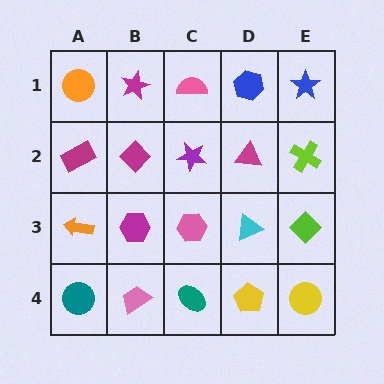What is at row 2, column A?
A magenta rectangle.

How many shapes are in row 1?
5 shapes.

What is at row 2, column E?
A lime cross.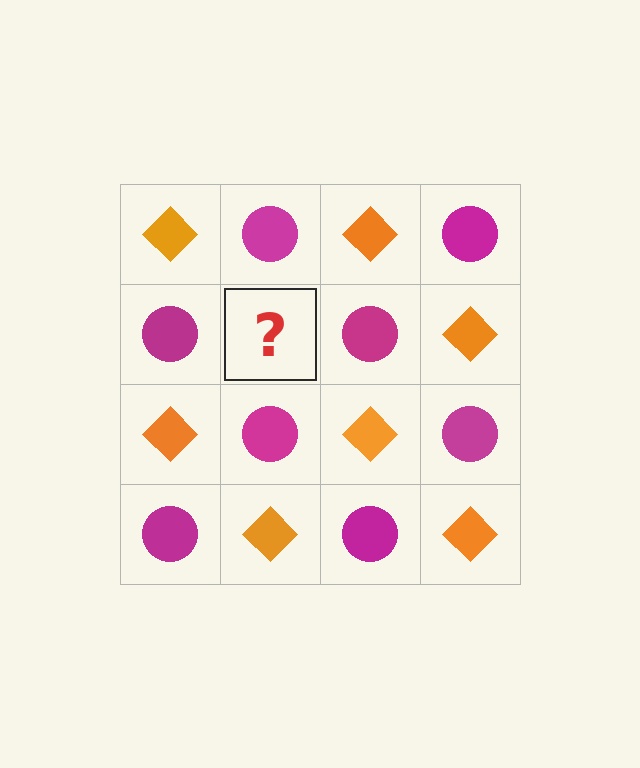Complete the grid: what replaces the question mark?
The question mark should be replaced with an orange diamond.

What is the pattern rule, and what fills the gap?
The rule is that it alternates orange diamond and magenta circle in a checkerboard pattern. The gap should be filled with an orange diamond.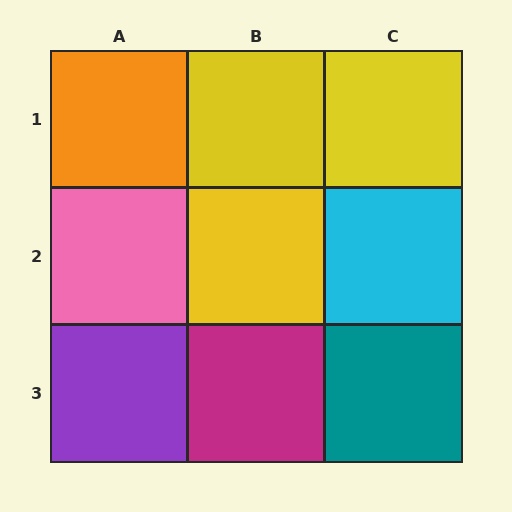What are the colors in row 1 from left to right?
Orange, yellow, yellow.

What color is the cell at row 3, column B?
Magenta.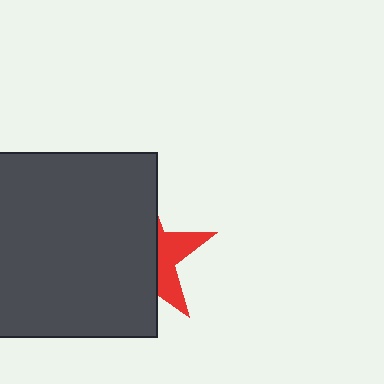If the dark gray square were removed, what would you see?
You would see the complete red star.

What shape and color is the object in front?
The object in front is a dark gray square.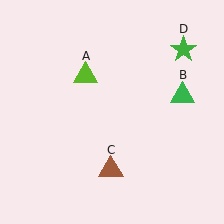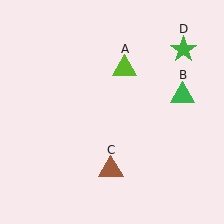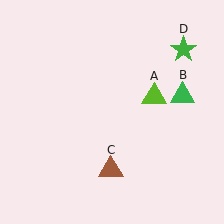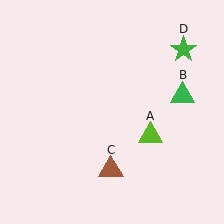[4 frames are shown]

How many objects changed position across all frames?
1 object changed position: lime triangle (object A).